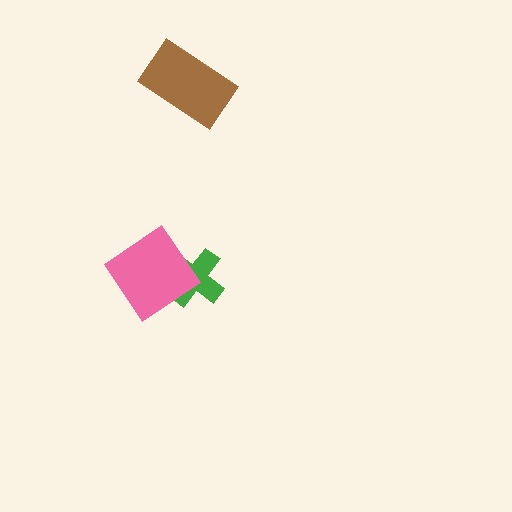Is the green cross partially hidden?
Yes, it is partially covered by another shape.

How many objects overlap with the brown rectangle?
0 objects overlap with the brown rectangle.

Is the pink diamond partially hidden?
No, no other shape covers it.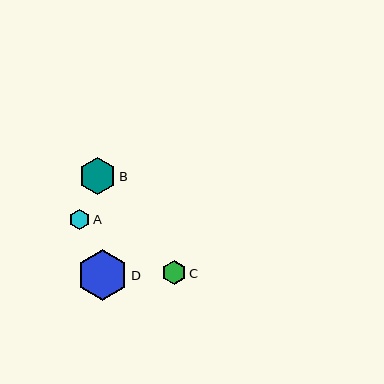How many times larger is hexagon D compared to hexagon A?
Hexagon D is approximately 2.5 times the size of hexagon A.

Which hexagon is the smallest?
Hexagon A is the smallest with a size of approximately 21 pixels.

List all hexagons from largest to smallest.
From largest to smallest: D, B, C, A.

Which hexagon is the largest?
Hexagon D is the largest with a size of approximately 51 pixels.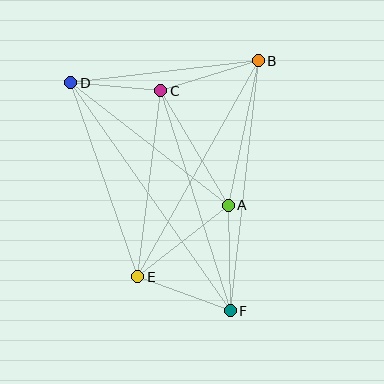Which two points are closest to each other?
Points C and D are closest to each other.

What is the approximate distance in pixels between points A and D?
The distance between A and D is approximately 199 pixels.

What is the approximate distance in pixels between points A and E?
The distance between A and E is approximately 115 pixels.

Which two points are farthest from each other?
Points D and F are farthest from each other.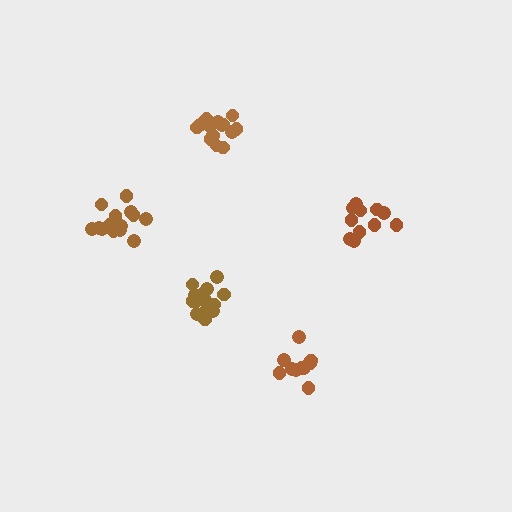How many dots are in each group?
Group 1: 15 dots, Group 2: 11 dots, Group 3: 15 dots, Group 4: 12 dots, Group 5: 16 dots (69 total).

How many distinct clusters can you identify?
There are 5 distinct clusters.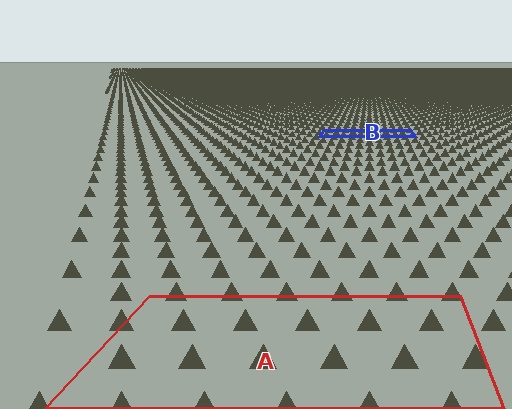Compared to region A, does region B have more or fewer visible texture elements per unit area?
Region B has more texture elements per unit area — they are packed more densely because it is farther away.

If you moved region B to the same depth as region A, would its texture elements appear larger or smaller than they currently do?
They would appear larger. At a closer depth, the same texture elements are projected at a bigger on-screen size.